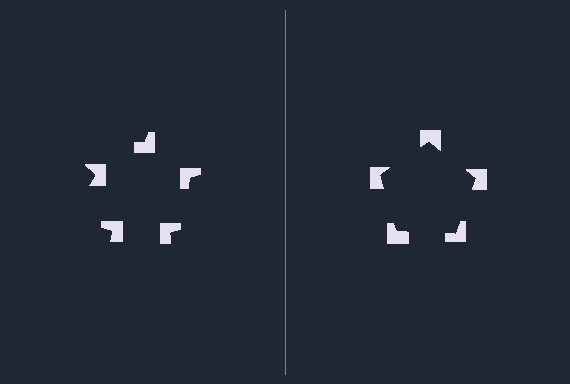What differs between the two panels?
The notched squares are positioned identically on both sides; only the wedge orientations differ. On the right they align to a pentagon; on the left they are misaligned.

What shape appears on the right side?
An illusory pentagon.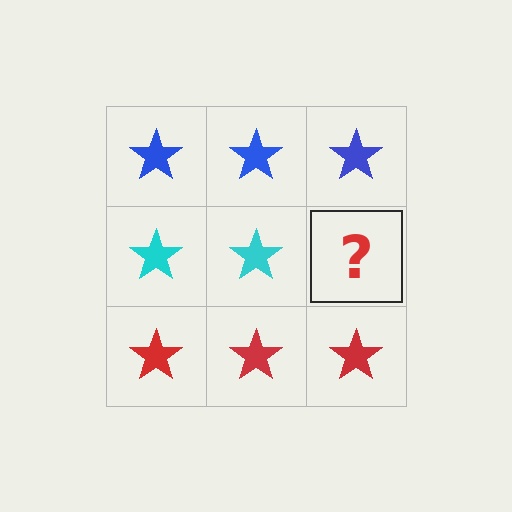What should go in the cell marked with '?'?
The missing cell should contain a cyan star.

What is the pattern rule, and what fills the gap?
The rule is that each row has a consistent color. The gap should be filled with a cyan star.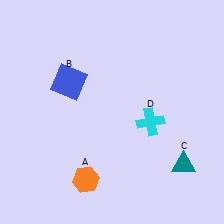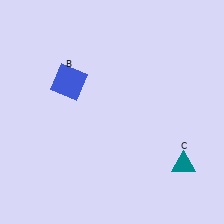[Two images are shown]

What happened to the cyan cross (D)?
The cyan cross (D) was removed in Image 2. It was in the bottom-right area of Image 1.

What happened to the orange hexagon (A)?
The orange hexagon (A) was removed in Image 2. It was in the bottom-left area of Image 1.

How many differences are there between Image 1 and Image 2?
There are 2 differences between the two images.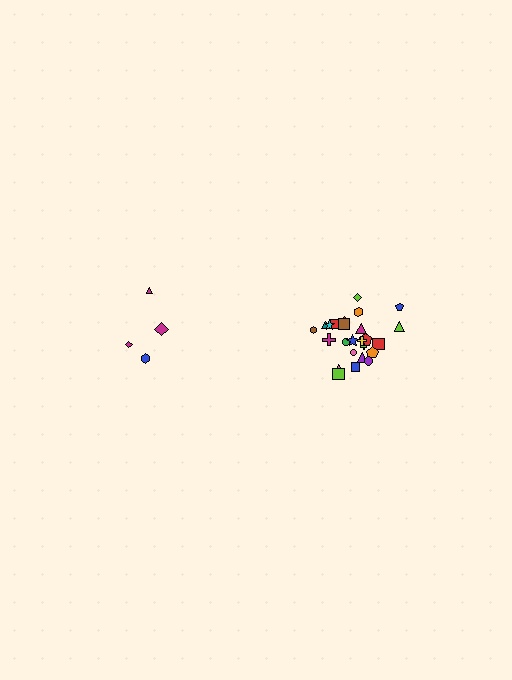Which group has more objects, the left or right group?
The right group.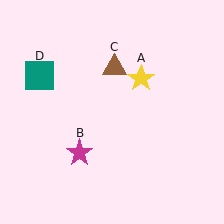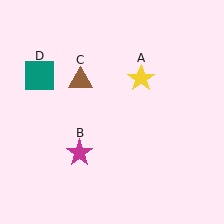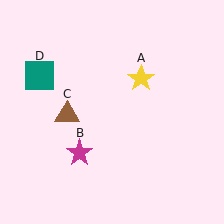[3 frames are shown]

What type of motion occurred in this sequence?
The brown triangle (object C) rotated counterclockwise around the center of the scene.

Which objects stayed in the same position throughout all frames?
Yellow star (object A) and magenta star (object B) and teal square (object D) remained stationary.